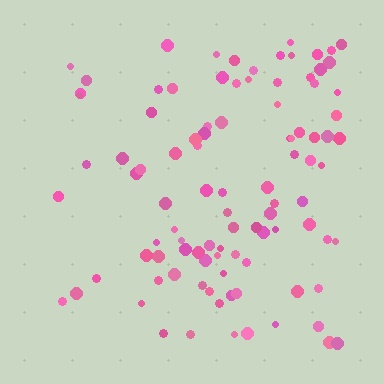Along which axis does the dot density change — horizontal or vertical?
Horizontal.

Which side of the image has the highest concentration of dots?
The right.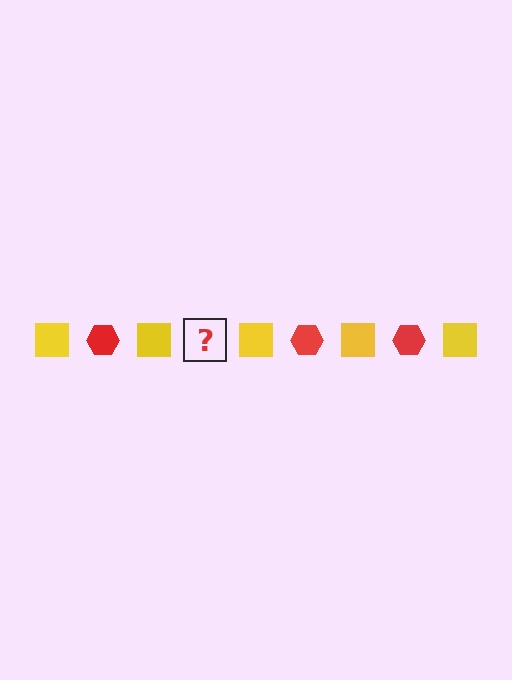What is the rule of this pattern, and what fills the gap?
The rule is that the pattern alternates between yellow square and red hexagon. The gap should be filled with a red hexagon.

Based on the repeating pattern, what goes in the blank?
The blank should be a red hexagon.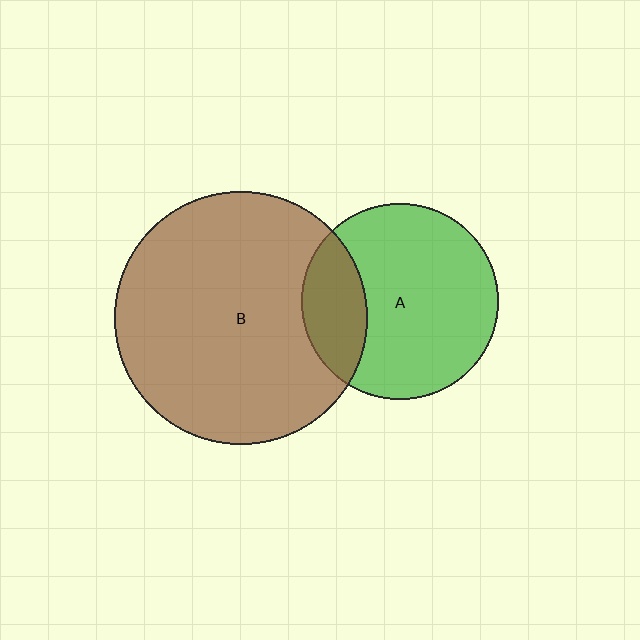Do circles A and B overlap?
Yes.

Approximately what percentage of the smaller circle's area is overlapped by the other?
Approximately 25%.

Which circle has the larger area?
Circle B (brown).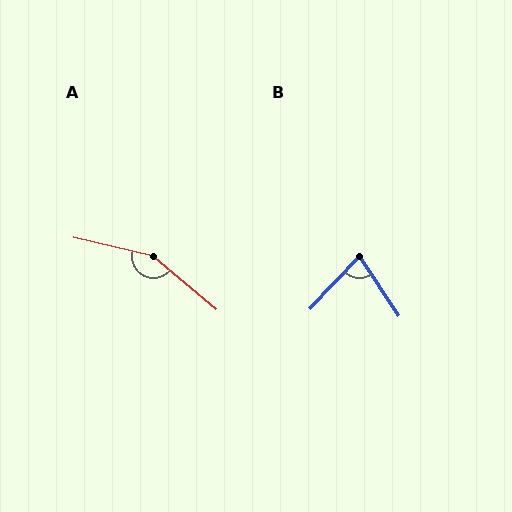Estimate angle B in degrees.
Approximately 77 degrees.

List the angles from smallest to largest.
B (77°), A (153°).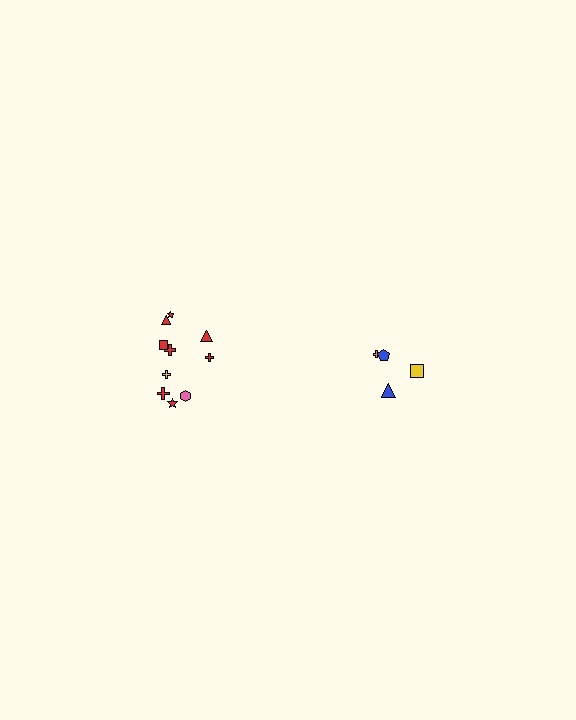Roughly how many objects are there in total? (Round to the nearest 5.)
Roughly 15 objects in total.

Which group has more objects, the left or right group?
The left group.